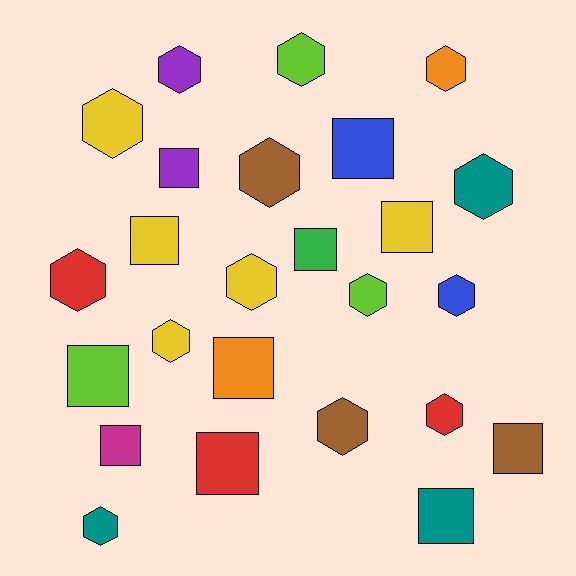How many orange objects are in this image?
There are 2 orange objects.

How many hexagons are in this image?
There are 14 hexagons.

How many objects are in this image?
There are 25 objects.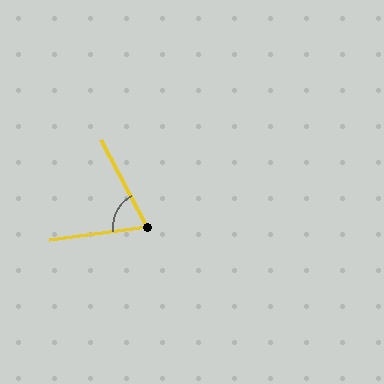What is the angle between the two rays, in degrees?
Approximately 69 degrees.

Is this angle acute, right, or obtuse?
It is acute.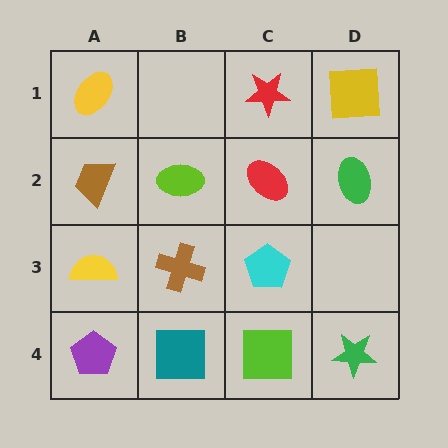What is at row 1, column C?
A red star.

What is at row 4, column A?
A purple pentagon.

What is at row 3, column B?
A brown cross.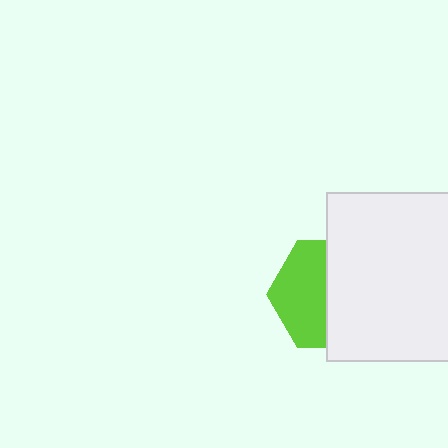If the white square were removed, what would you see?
You would see the complete lime hexagon.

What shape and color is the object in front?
The object in front is a white square.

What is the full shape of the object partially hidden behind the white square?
The partially hidden object is a lime hexagon.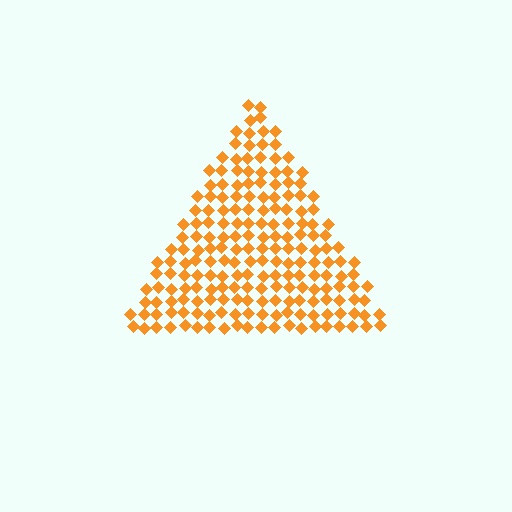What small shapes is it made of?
It is made of small diamonds.